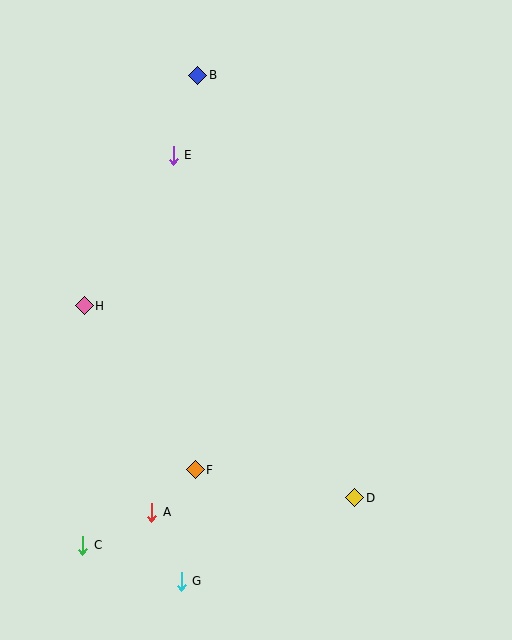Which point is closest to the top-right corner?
Point B is closest to the top-right corner.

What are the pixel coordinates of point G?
Point G is at (181, 581).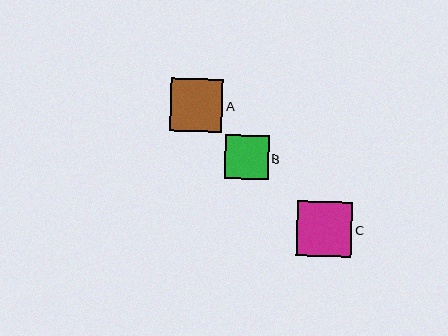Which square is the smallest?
Square B is the smallest with a size of approximately 44 pixels.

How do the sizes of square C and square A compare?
Square C and square A are approximately the same size.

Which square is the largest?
Square C is the largest with a size of approximately 55 pixels.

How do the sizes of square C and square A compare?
Square C and square A are approximately the same size.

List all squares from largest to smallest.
From largest to smallest: C, A, B.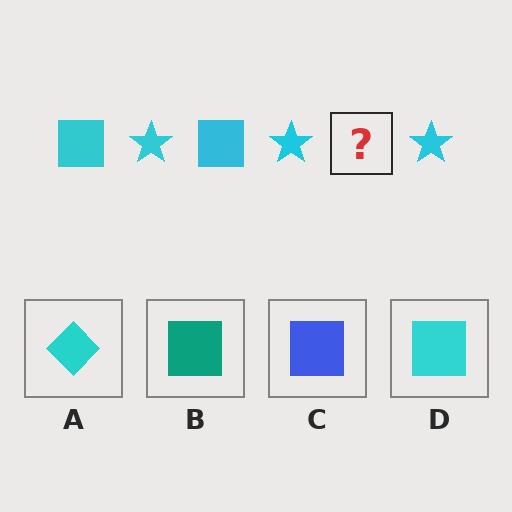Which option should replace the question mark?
Option D.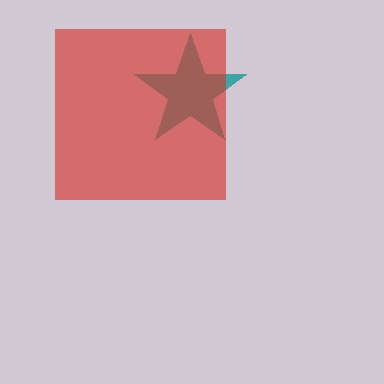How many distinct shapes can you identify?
There are 2 distinct shapes: a teal star, a red square.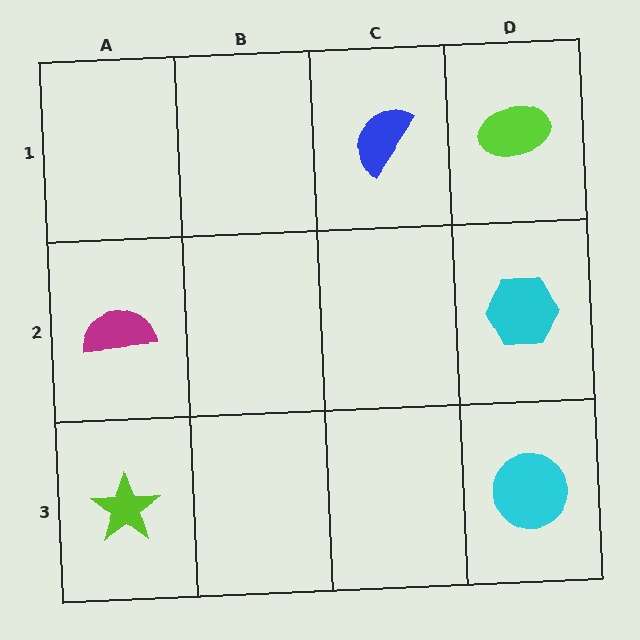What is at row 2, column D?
A cyan hexagon.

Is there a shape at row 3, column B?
No, that cell is empty.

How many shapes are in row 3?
2 shapes.